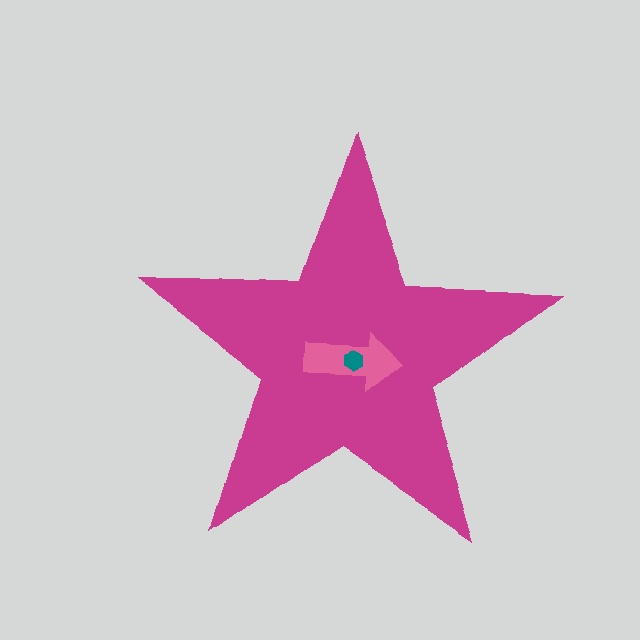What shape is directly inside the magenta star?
The pink arrow.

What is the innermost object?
The teal hexagon.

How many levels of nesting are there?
3.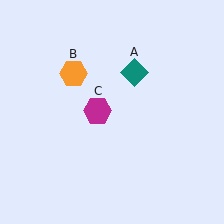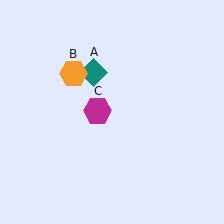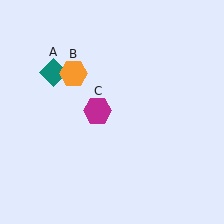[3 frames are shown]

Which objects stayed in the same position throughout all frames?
Orange hexagon (object B) and magenta hexagon (object C) remained stationary.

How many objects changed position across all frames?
1 object changed position: teal diamond (object A).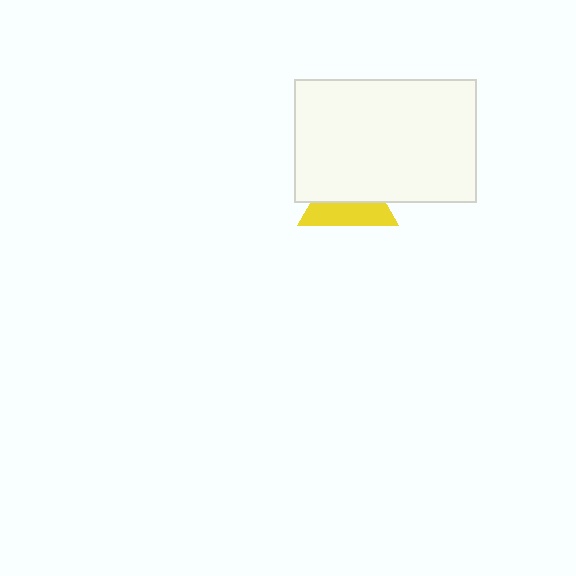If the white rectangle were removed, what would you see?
You would see the complete yellow triangle.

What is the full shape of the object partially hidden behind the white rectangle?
The partially hidden object is a yellow triangle.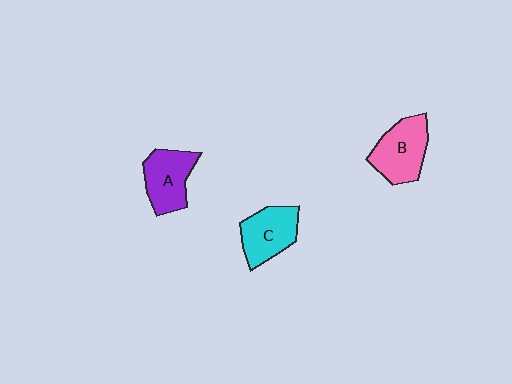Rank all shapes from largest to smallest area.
From largest to smallest: B (pink), C (cyan), A (purple).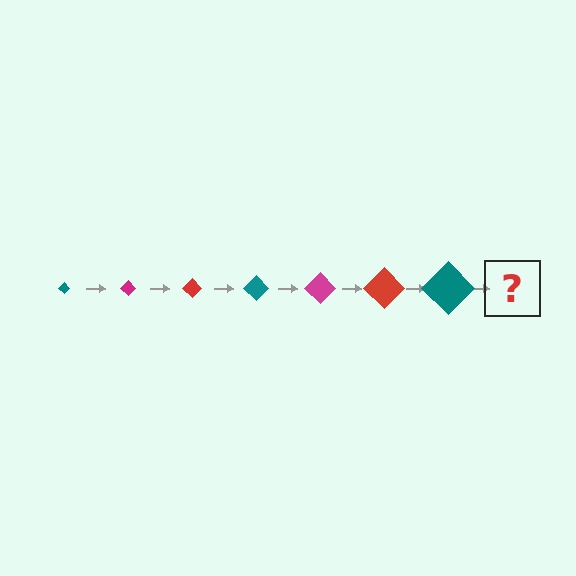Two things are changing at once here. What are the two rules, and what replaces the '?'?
The two rules are that the diamond grows larger each step and the color cycles through teal, magenta, and red. The '?' should be a magenta diamond, larger than the previous one.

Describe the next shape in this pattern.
It should be a magenta diamond, larger than the previous one.